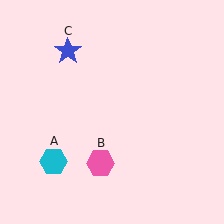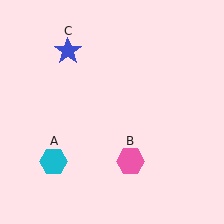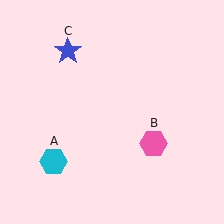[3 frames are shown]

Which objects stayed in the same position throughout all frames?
Cyan hexagon (object A) and blue star (object C) remained stationary.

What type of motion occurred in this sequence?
The pink hexagon (object B) rotated counterclockwise around the center of the scene.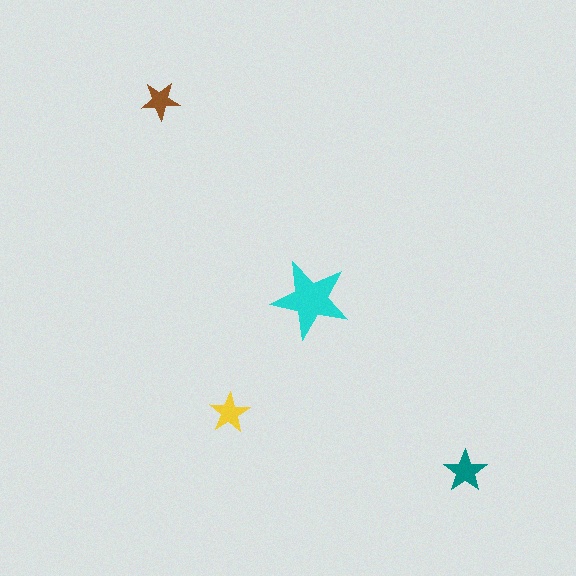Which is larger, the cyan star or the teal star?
The cyan one.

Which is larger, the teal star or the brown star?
The teal one.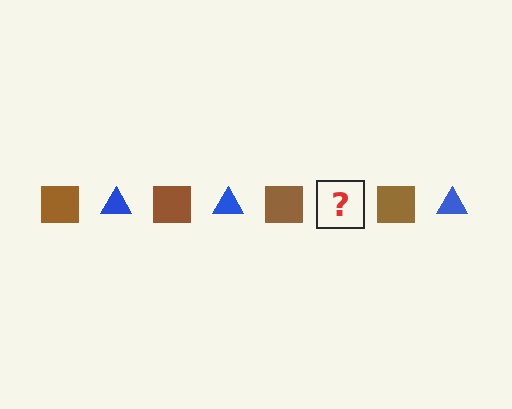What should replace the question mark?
The question mark should be replaced with a blue triangle.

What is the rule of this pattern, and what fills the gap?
The rule is that the pattern alternates between brown square and blue triangle. The gap should be filled with a blue triangle.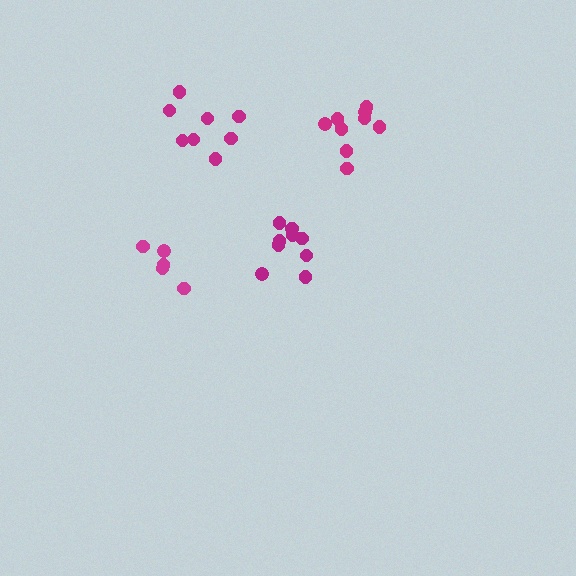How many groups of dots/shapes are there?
There are 4 groups.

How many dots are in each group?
Group 1: 8 dots, Group 2: 9 dots, Group 3: 9 dots, Group 4: 5 dots (31 total).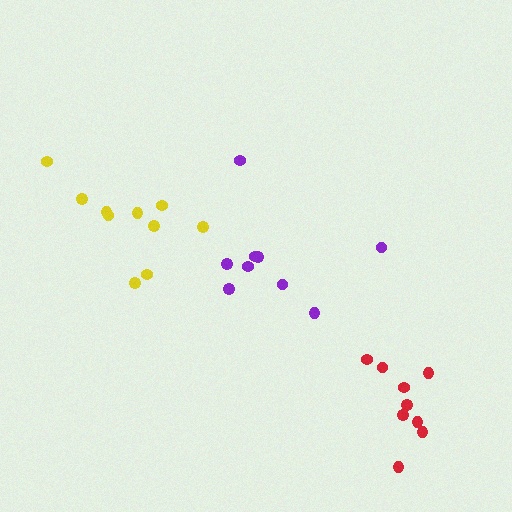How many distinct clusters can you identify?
There are 3 distinct clusters.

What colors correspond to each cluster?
The clusters are colored: purple, yellow, red.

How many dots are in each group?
Group 1: 9 dots, Group 2: 10 dots, Group 3: 9 dots (28 total).